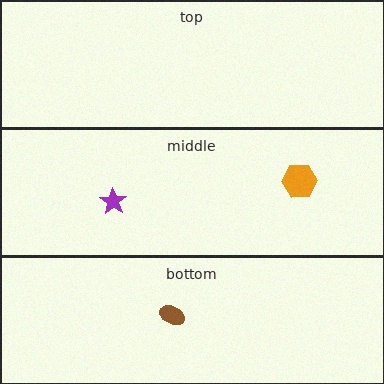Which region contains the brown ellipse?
The bottom region.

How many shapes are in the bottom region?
1.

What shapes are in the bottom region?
The brown ellipse.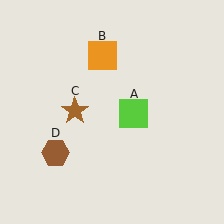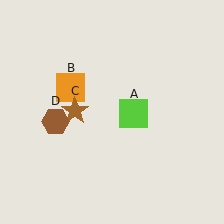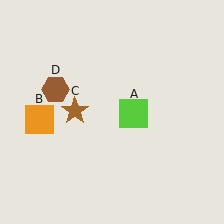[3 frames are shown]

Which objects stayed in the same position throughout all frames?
Lime square (object A) and brown star (object C) remained stationary.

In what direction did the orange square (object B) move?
The orange square (object B) moved down and to the left.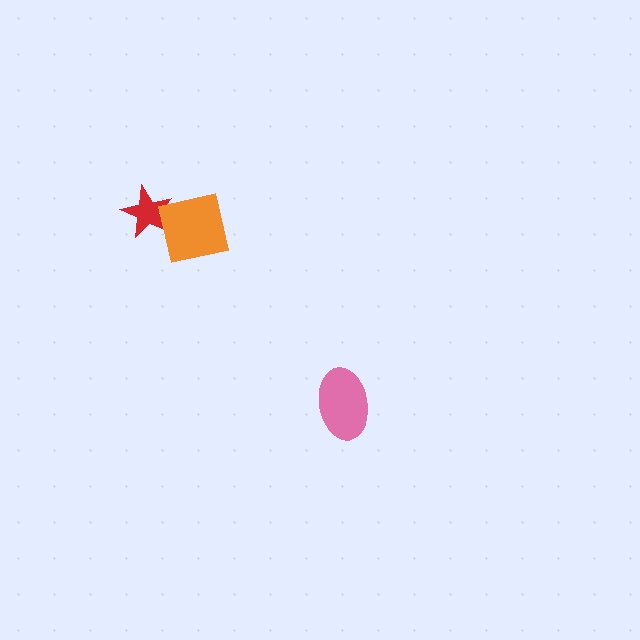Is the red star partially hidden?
Yes, it is partially covered by another shape.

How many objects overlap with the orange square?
1 object overlaps with the orange square.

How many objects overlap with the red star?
1 object overlaps with the red star.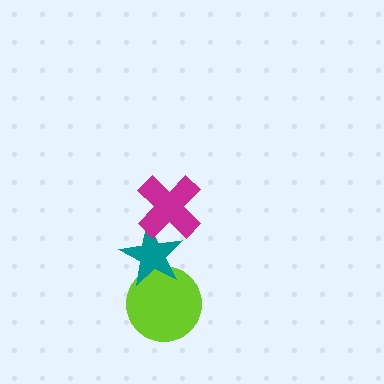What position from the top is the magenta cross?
The magenta cross is 1st from the top.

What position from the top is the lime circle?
The lime circle is 3rd from the top.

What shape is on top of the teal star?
The magenta cross is on top of the teal star.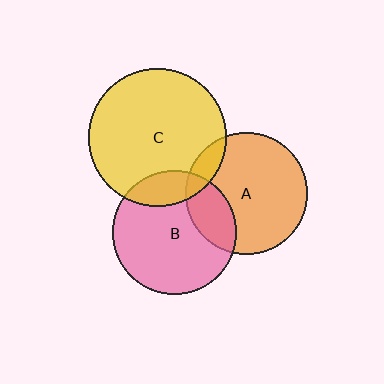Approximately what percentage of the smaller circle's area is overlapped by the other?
Approximately 20%.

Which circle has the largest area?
Circle C (yellow).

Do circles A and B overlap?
Yes.